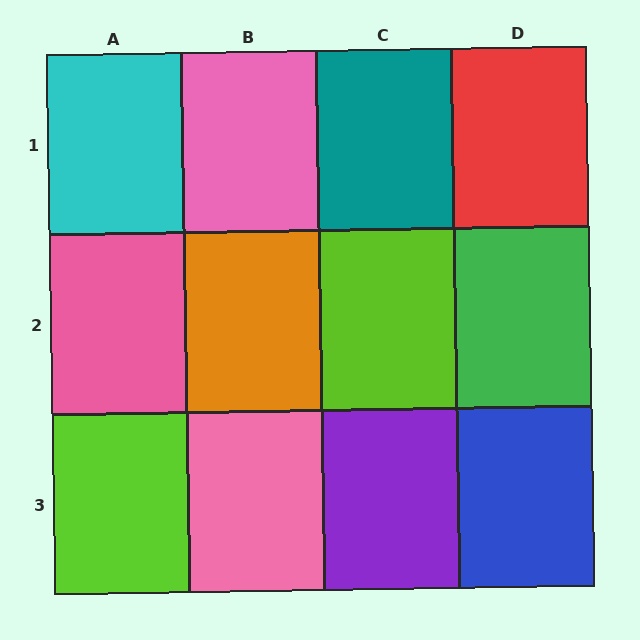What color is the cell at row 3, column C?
Purple.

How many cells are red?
1 cell is red.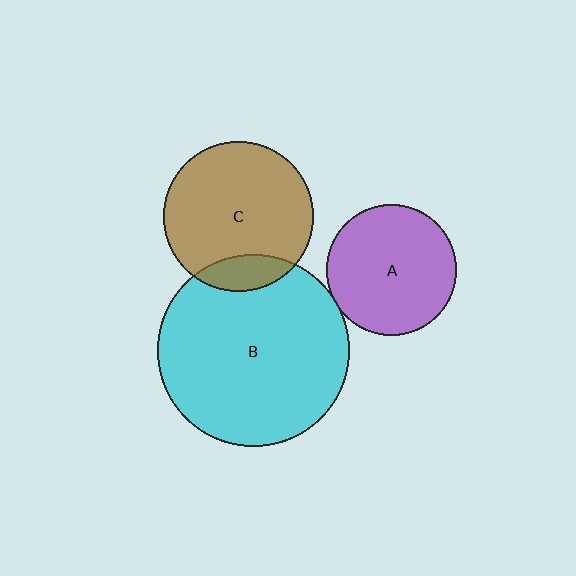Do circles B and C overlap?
Yes.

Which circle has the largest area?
Circle B (cyan).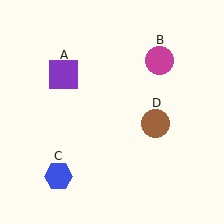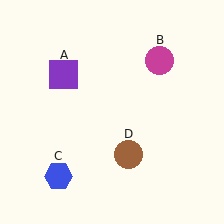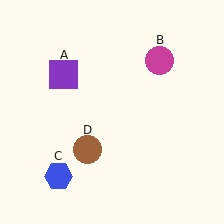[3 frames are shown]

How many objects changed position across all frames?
1 object changed position: brown circle (object D).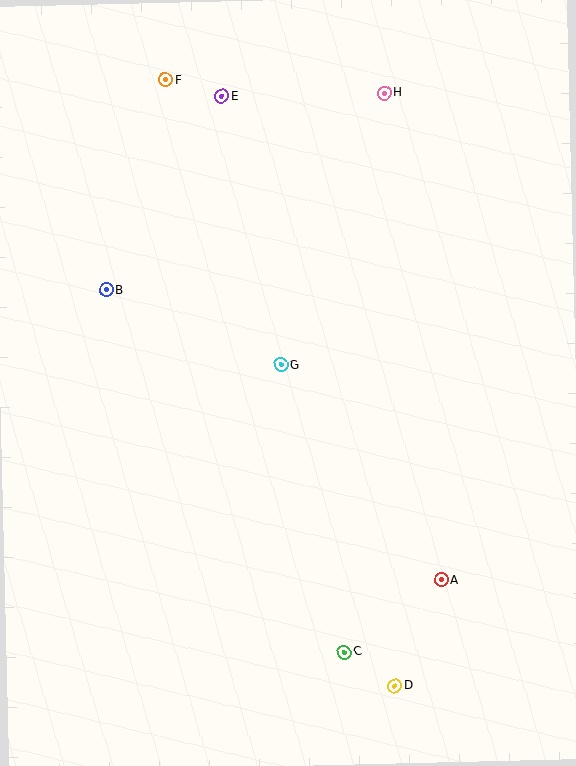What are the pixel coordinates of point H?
Point H is at (384, 93).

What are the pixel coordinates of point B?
Point B is at (106, 290).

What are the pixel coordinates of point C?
Point C is at (344, 652).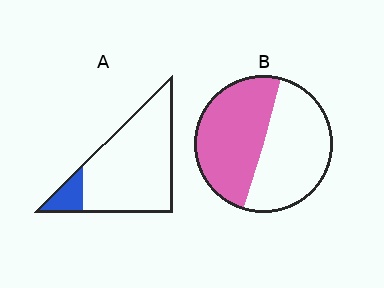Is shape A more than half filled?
No.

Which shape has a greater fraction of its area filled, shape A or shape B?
Shape B.